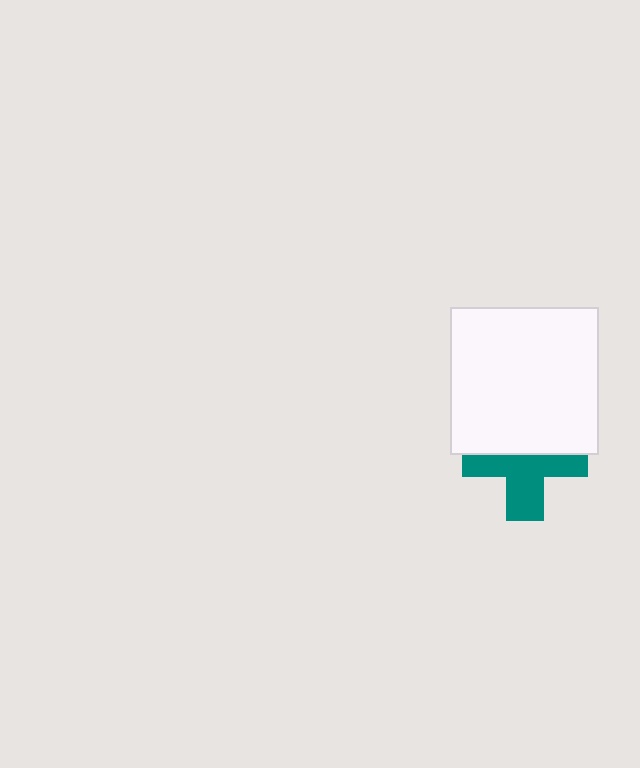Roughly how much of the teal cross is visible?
About half of it is visible (roughly 55%).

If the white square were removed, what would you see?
You would see the complete teal cross.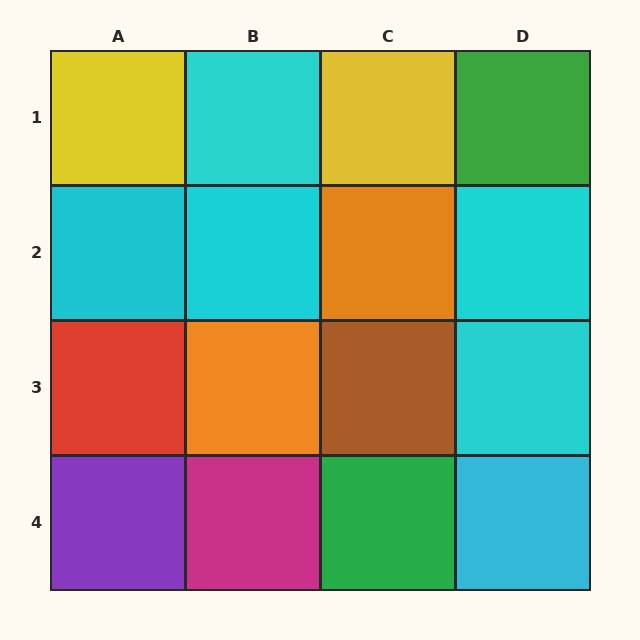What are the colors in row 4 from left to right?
Purple, magenta, green, cyan.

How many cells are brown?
1 cell is brown.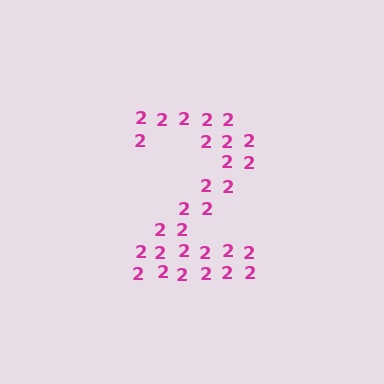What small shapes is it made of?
It is made of small digit 2's.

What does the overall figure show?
The overall figure shows the digit 2.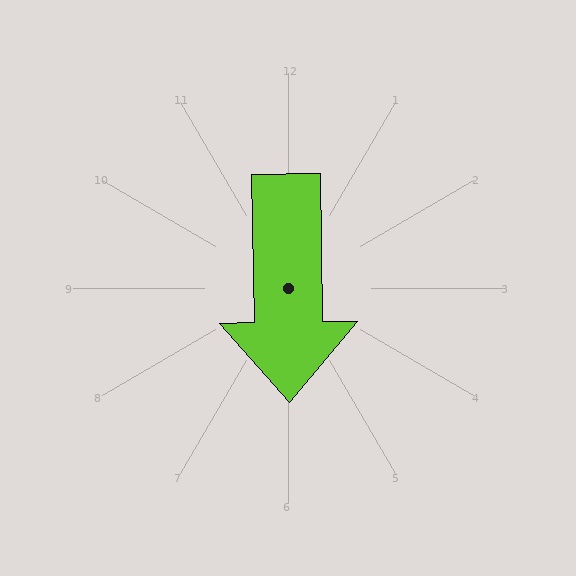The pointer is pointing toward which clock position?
Roughly 6 o'clock.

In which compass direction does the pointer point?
South.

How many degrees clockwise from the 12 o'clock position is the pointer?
Approximately 179 degrees.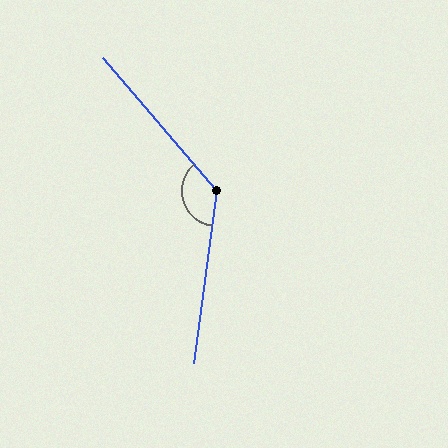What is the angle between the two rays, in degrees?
Approximately 132 degrees.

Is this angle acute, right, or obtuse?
It is obtuse.